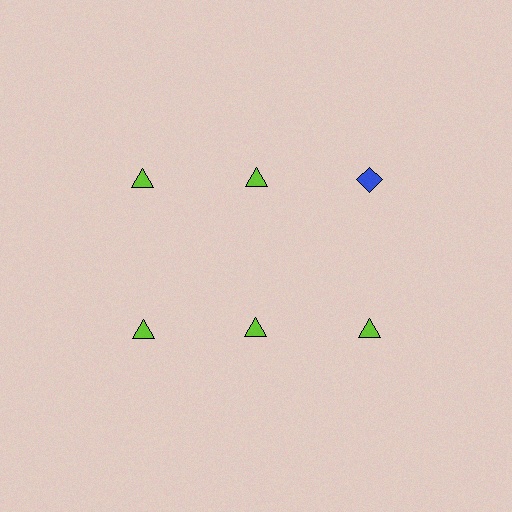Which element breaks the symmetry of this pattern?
The blue diamond in the top row, center column breaks the symmetry. All other shapes are lime triangles.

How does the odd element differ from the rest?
It differs in both color (blue instead of lime) and shape (diamond instead of triangle).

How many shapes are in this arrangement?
There are 6 shapes arranged in a grid pattern.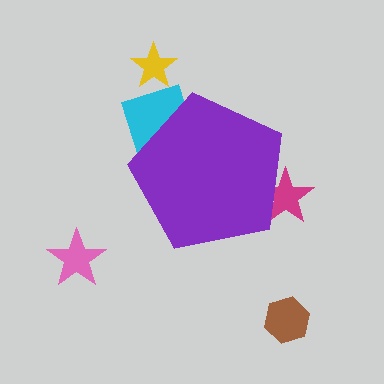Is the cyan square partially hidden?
Yes, the cyan square is partially hidden behind the purple pentagon.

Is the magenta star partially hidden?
Yes, the magenta star is partially hidden behind the purple pentagon.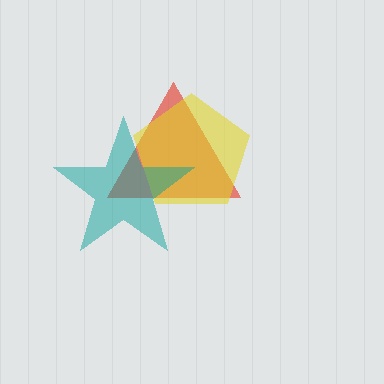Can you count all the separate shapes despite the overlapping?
Yes, there are 3 separate shapes.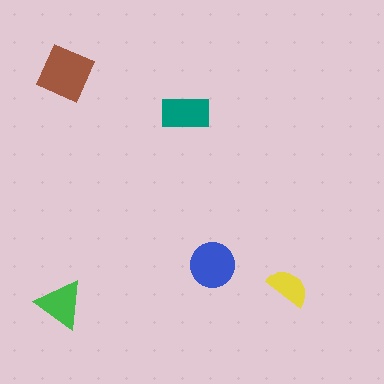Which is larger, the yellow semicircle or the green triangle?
The green triangle.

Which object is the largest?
The brown diamond.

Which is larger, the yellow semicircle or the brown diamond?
The brown diamond.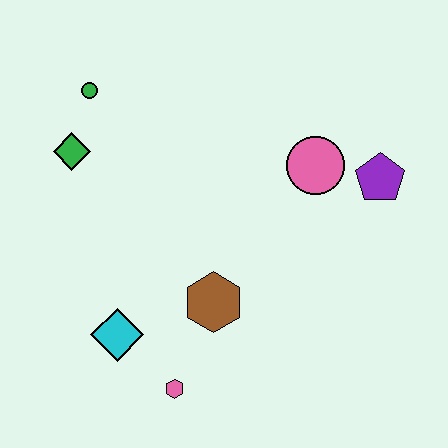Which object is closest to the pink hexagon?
The cyan diamond is closest to the pink hexagon.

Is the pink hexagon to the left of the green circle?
No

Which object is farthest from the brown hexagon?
The green circle is farthest from the brown hexagon.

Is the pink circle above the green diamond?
No